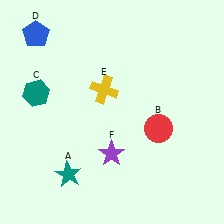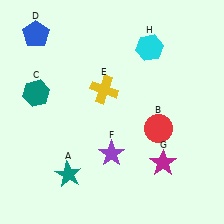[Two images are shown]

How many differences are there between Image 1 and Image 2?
There are 2 differences between the two images.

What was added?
A magenta star (G), a cyan hexagon (H) were added in Image 2.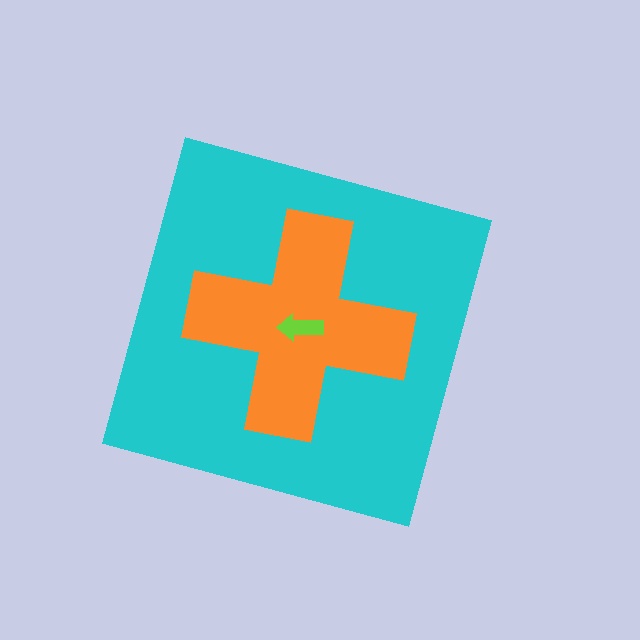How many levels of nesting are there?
3.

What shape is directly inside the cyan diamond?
The orange cross.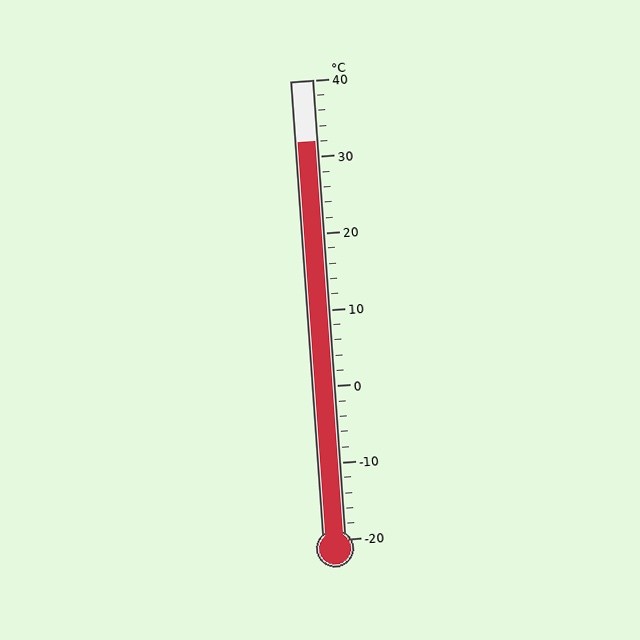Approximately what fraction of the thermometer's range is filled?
The thermometer is filled to approximately 85% of its range.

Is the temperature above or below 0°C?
The temperature is above 0°C.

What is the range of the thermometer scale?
The thermometer scale ranges from -20°C to 40°C.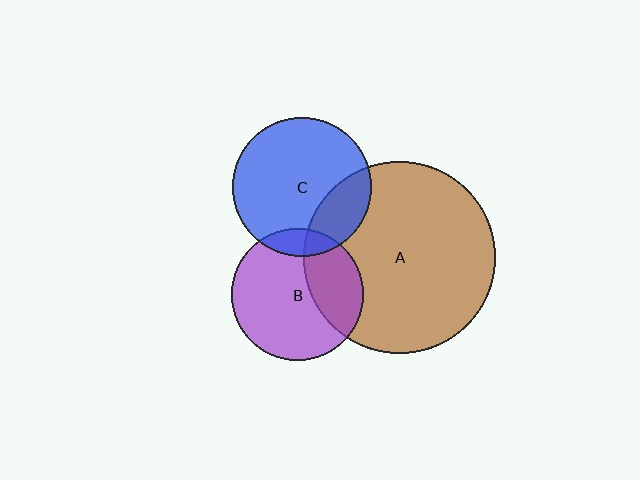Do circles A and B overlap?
Yes.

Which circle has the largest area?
Circle A (brown).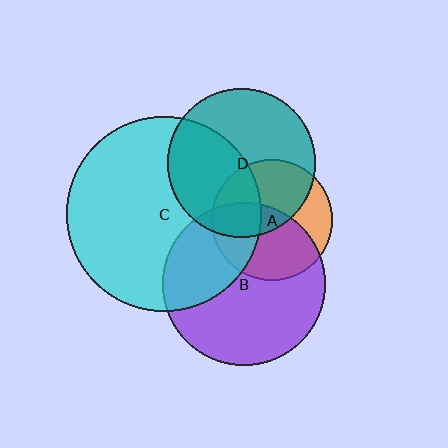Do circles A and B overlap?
Yes.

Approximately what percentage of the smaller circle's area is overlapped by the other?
Approximately 55%.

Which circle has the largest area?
Circle C (cyan).